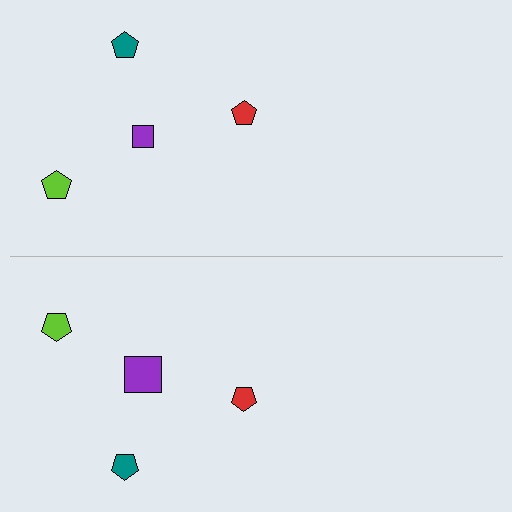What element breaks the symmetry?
The purple square on the bottom side has a different size than its mirror counterpart.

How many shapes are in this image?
There are 8 shapes in this image.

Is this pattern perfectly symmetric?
No, the pattern is not perfectly symmetric. The purple square on the bottom side has a different size than its mirror counterpart.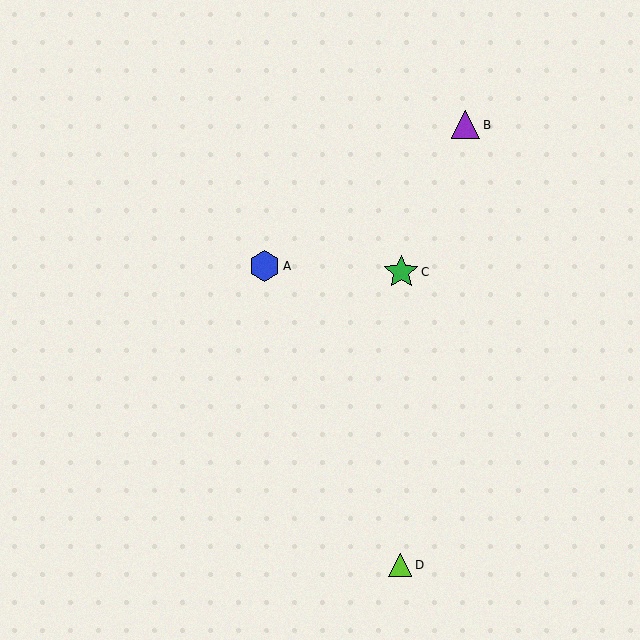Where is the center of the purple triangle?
The center of the purple triangle is at (466, 125).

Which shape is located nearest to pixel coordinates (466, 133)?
The purple triangle (labeled B) at (466, 125) is nearest to that location.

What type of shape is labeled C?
Shape C is a green star.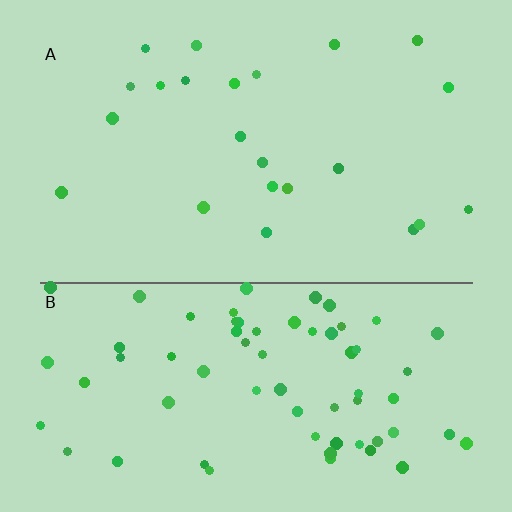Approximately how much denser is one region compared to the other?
Approximately 3.0× — region B over region A.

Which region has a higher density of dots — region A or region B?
B (the bottom).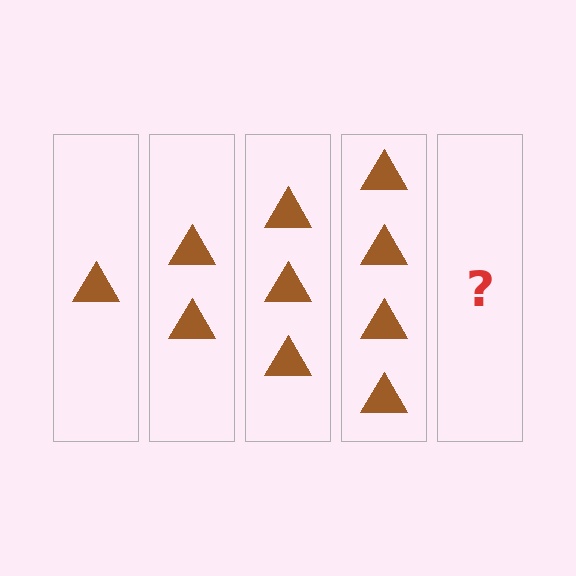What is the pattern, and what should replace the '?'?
The pattern is that each step adds one more triangle. The '?' should be 5 triangles.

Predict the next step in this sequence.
The next step is 5 triangles.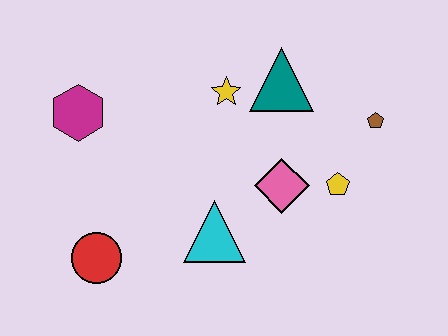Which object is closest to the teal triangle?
The yellow star is closest to the teal triangle.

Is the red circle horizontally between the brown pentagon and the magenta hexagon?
Yes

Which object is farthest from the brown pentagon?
The red circle is farthest from the brown pentagon.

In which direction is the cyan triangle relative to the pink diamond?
The cyan triangle is to the left of the pink diamond.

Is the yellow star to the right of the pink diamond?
No